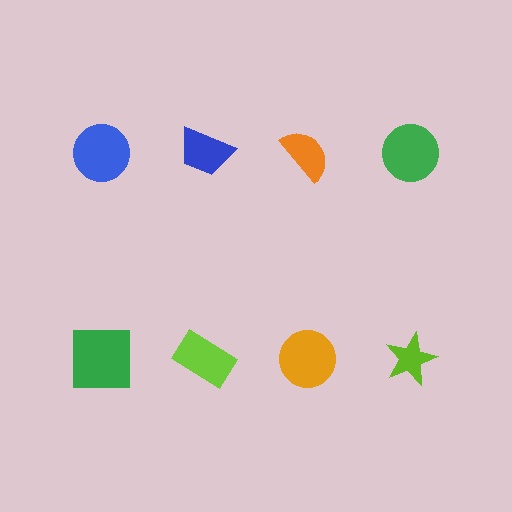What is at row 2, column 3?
An orange circle.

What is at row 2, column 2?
A lime rectangle.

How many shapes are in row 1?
4 shapes.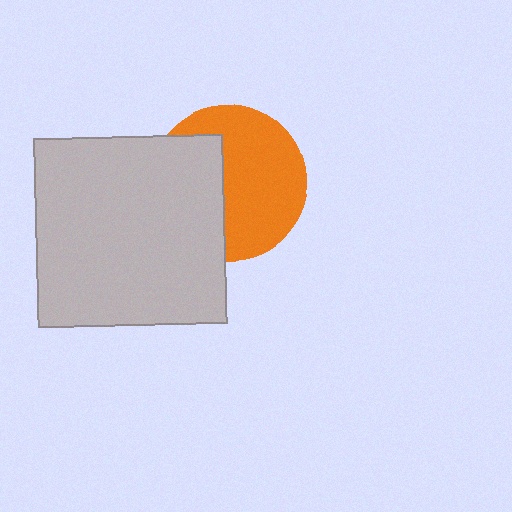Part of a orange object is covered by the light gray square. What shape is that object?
It is a circle.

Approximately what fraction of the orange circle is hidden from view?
Roughly 40% of the orange circle is hidden behind the light gray square.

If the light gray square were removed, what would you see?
You would see the complete orange circle.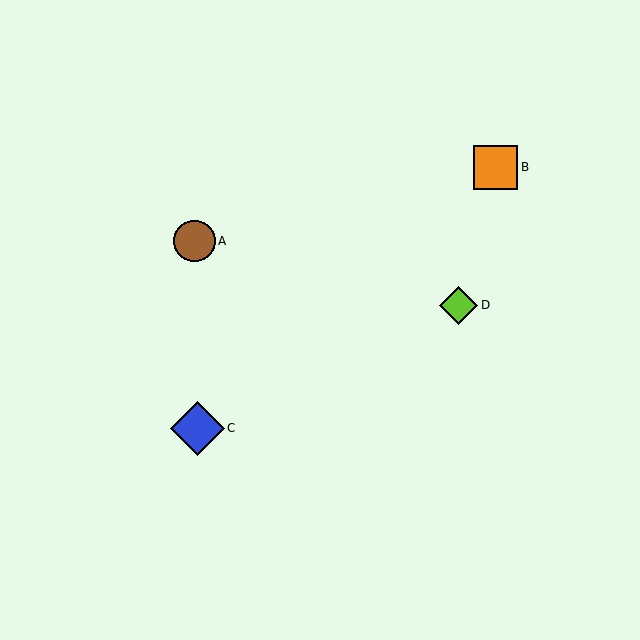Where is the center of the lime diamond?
The center of the lime diamond is at (459, 305).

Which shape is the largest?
The blue diamond (labeled C) is the largest.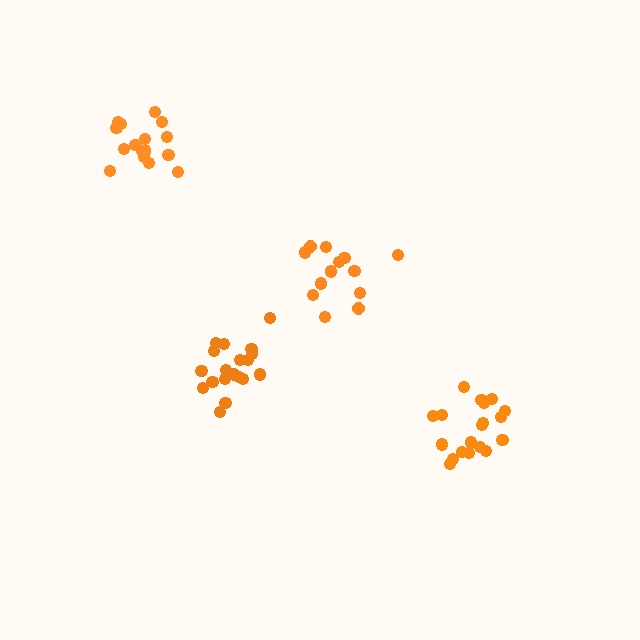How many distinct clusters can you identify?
There are 4 distinct clusters.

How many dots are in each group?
Group 1: 19 dots, Group 2: 19 dots, Group 3: 13 dots, Group 4: 19 dots (70 total).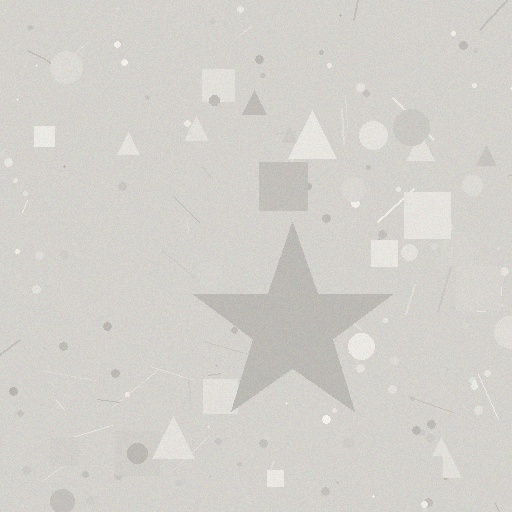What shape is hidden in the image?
A star is hidden in the image.